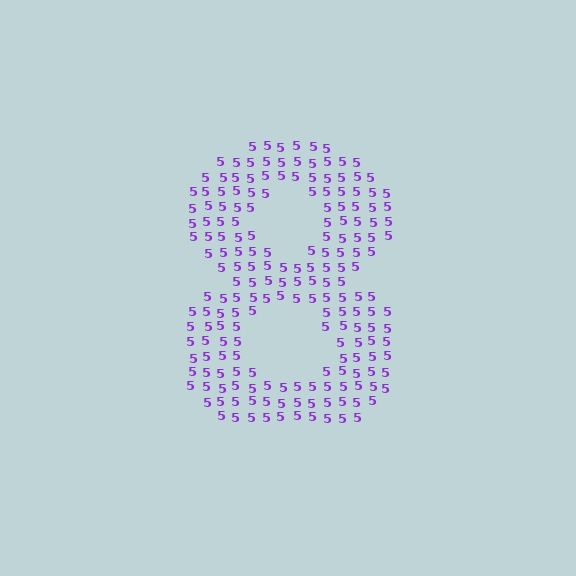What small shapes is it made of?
It is made of small digit 5's.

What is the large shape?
The large shape is the digit 8.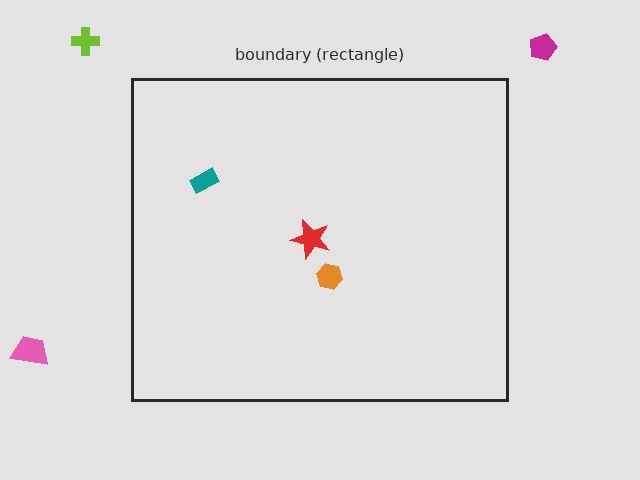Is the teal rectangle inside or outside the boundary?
Inside.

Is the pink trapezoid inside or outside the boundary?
Outside.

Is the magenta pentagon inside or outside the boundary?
Outside.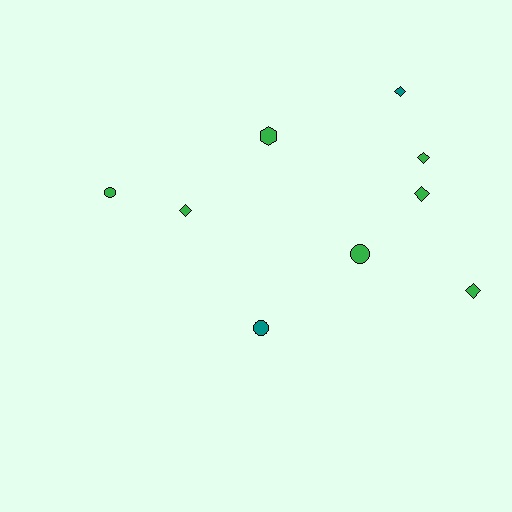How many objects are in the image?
There are 9 objects.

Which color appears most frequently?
Green, with 7 objects.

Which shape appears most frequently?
Diamond, with 5 objects.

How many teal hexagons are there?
There are no teal hexagons.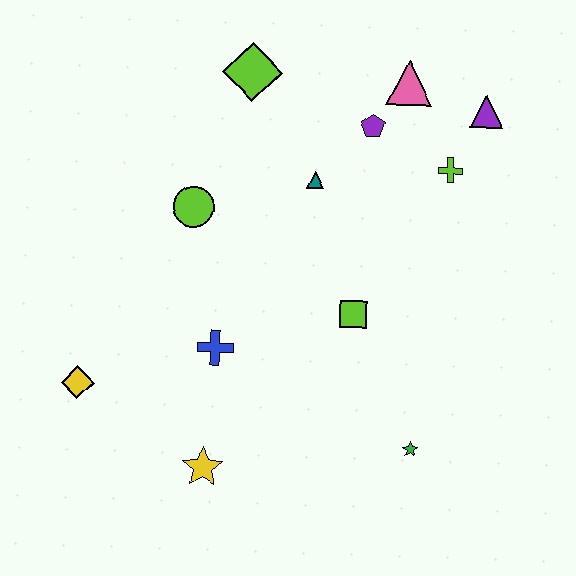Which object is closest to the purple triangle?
The lime cross is closest to the purple triangle.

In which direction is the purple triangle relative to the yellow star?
The purple triangle is above the yellow star.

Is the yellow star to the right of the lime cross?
No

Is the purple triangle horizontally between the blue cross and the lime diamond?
No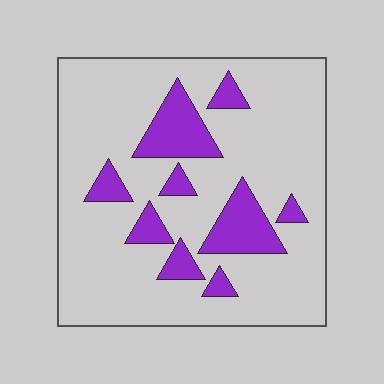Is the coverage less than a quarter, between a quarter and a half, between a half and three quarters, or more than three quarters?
Less than a quarter.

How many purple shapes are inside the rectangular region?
9.